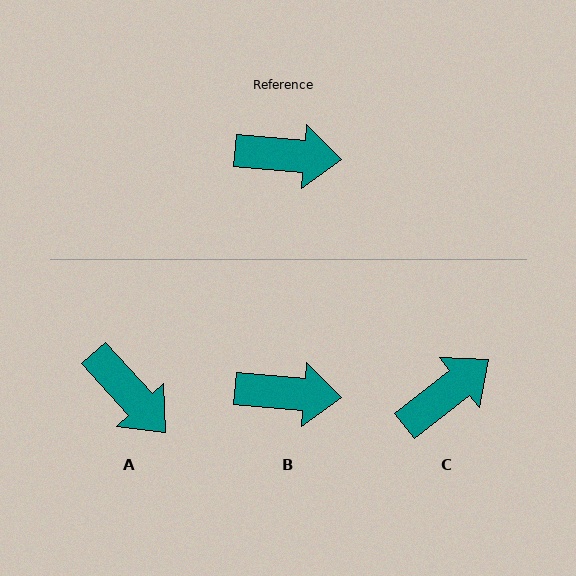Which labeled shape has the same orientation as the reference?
B.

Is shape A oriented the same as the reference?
No, it is off by about 43 degrees.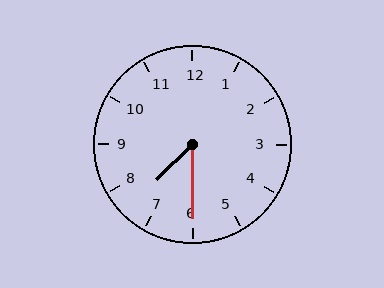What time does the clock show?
7:30.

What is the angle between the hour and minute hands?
Approximately 45 degrees.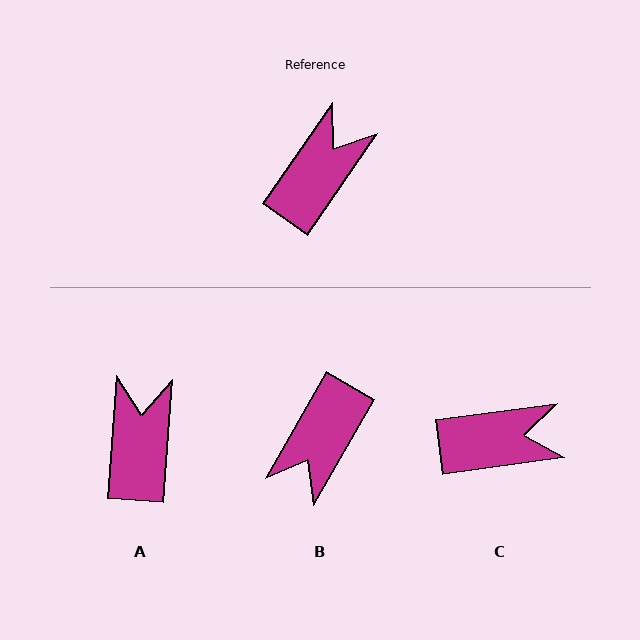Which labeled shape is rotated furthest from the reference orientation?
B, about 175 degrees away.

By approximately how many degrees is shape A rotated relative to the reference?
Approximately 30 degrees counter-clockwise.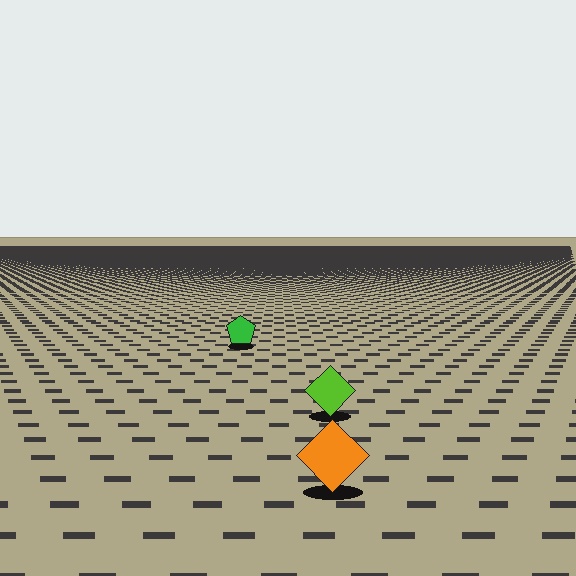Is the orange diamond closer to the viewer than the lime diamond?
Yes. The orange diamond is closer — you can tell from the texture gradient: the ground texture is coarser near it.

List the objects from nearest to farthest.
From nearest to farthest: the orange diamond, the lime diamond, the green pentagon.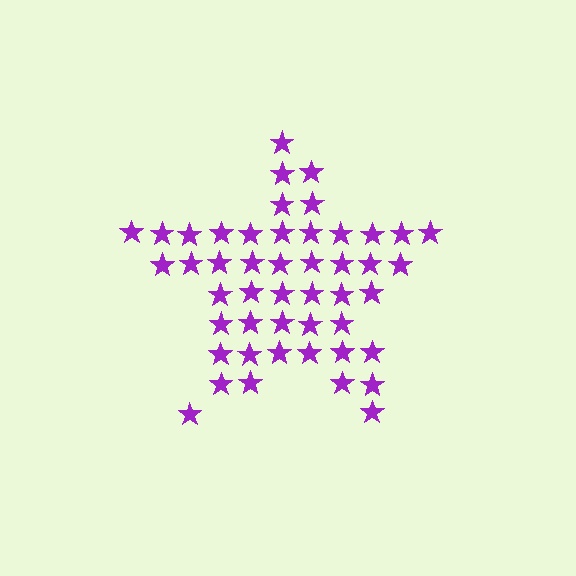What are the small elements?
The small elements are stars.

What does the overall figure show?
The overall figure shows a star.